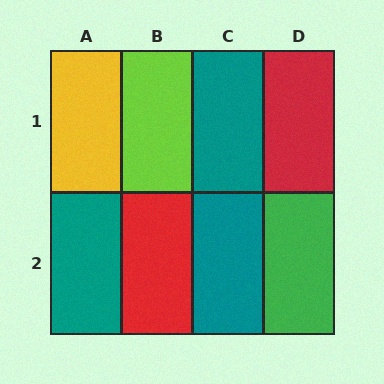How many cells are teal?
3 cells are teal.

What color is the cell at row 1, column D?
Red.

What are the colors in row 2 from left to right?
Teal, red, teal, green.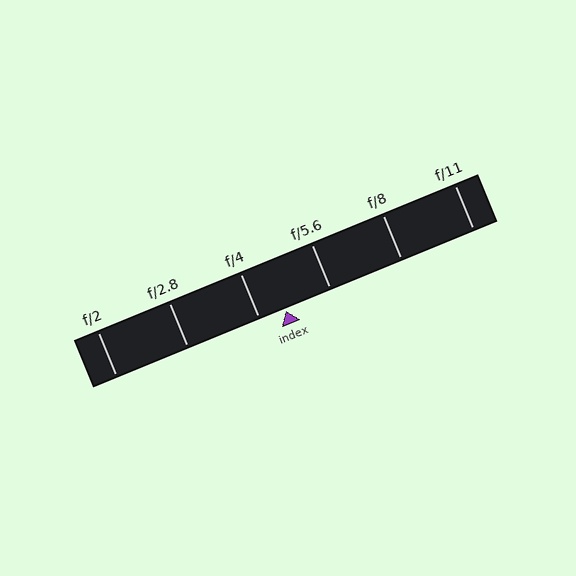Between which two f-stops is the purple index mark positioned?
The index mark is between f/4 and f/5.6.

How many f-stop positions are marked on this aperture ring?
There are 6 f-stop positions marked.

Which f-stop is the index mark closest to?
The index mark is closest to f/4.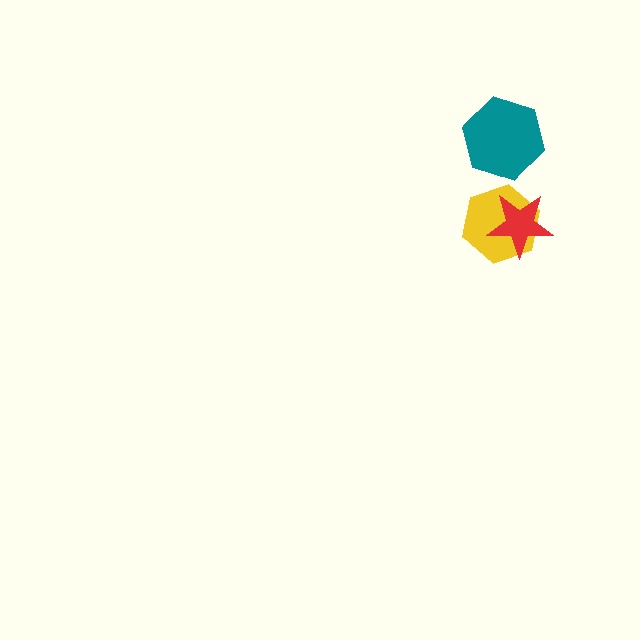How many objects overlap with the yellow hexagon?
1 object overlaps with the yellow hexagon.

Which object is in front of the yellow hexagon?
The red star is in front of the yellow hexagon.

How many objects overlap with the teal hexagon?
0 objects overlap with the teal hexagon.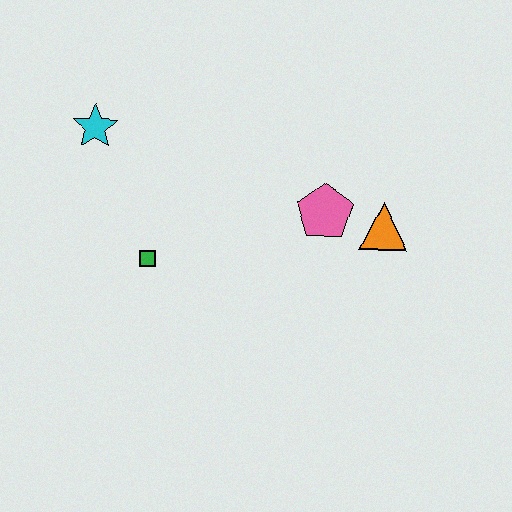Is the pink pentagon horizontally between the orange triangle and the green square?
Yes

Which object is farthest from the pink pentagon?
The cyan star is farthest from the pink pentagon.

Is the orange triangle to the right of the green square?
Yes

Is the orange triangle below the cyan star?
Yes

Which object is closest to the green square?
The cyan star is closest to the green square.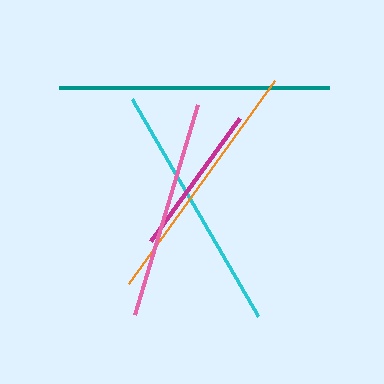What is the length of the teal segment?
The teal segment is approximately 270 pixels long.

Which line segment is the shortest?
The magenta line is the shortest at approximately 152 pixels.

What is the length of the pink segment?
The pink segment is approximately 218 pixels long.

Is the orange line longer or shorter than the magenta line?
The orange line is longer than the magenta line.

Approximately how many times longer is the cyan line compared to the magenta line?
The cyan line is approximately 1.7 times the length of the magenta line.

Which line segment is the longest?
The teal line is the longest at approximately 270 pixels.